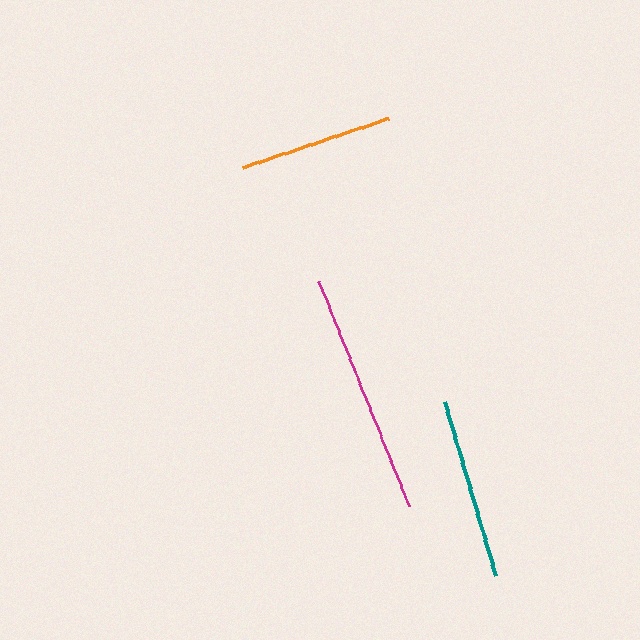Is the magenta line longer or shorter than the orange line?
The magenta line is longer than the orange line.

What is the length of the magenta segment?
The magenta segment is approximately 242 pixels long.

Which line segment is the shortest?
The orange line is the shortest at approximately 154 pixels.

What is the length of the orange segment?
The orange segment is approximately 154 pixels long.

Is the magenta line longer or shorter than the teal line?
The magenta line is longer than the teal line.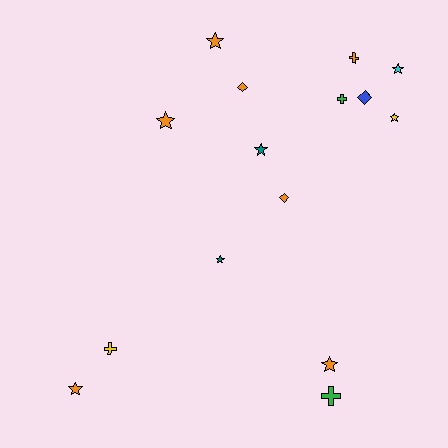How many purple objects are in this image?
There are no purple objects.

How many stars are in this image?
There are 8 stars.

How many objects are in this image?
There are 15 objects.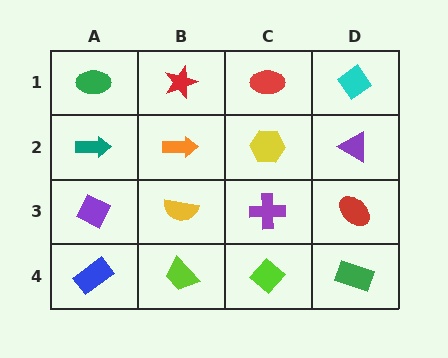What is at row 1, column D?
A cyan diamond.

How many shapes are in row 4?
4 shapes.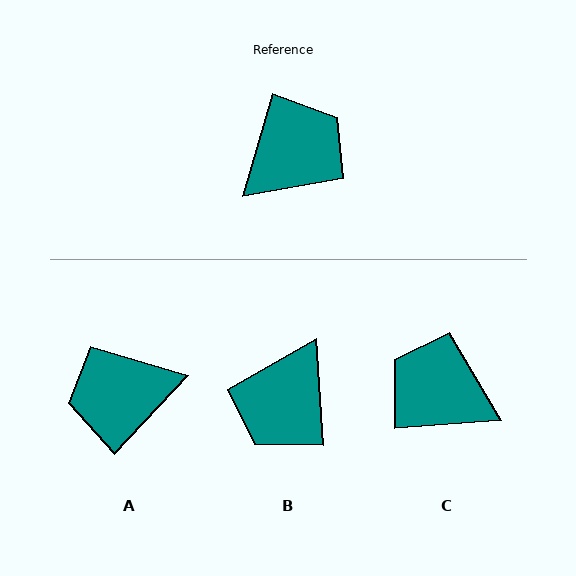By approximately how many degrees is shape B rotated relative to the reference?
Approximately 160 degrees clockwise.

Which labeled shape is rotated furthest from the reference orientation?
B, about 160 degrees away.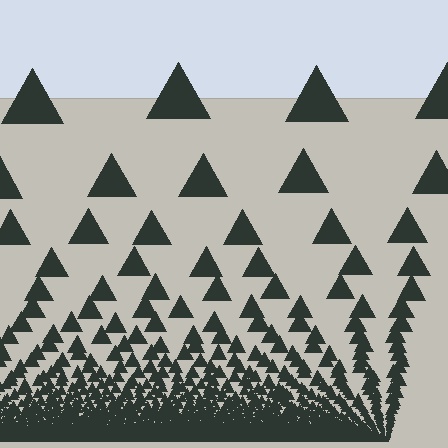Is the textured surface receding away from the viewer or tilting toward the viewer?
The surface appears to tilt toward the viewer. Texture elements get larger and sparser toward the top.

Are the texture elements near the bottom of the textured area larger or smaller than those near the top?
Smaller. The gradient is inverted — elements near the bottom are smaller and denser.